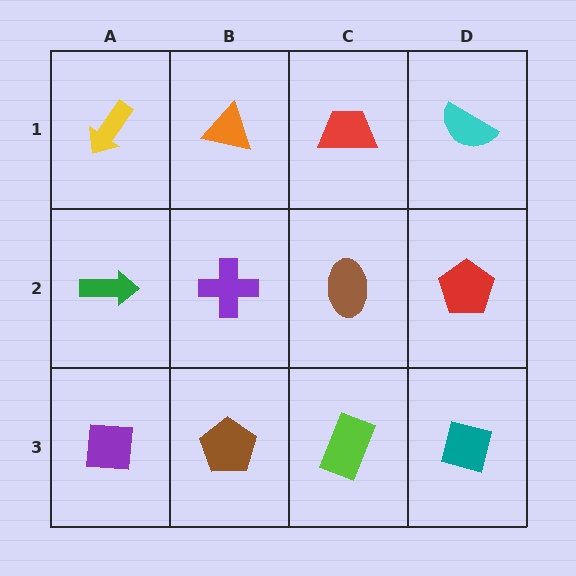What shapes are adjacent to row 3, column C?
A brown ellipse (row 2, column C), a brown pentagon (row 3, column B), a teal square (row 3, column D).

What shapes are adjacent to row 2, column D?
A cyan semicircle (row 1, column D), a teal square (row 3, column D), a brown ellipse (row 2, column C).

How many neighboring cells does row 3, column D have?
2.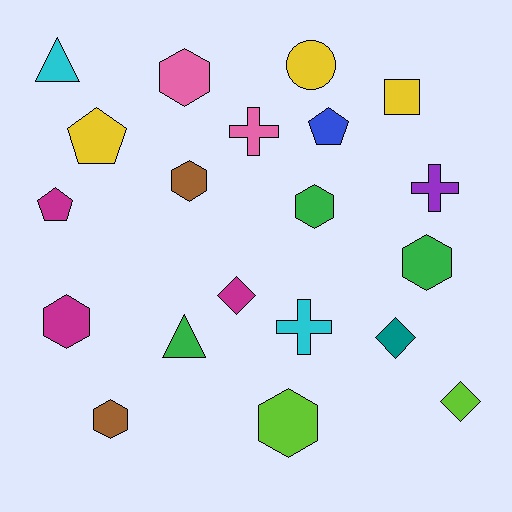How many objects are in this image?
There are 20 objects.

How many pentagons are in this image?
There are 3 pentagons.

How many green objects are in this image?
There are 3 green objects.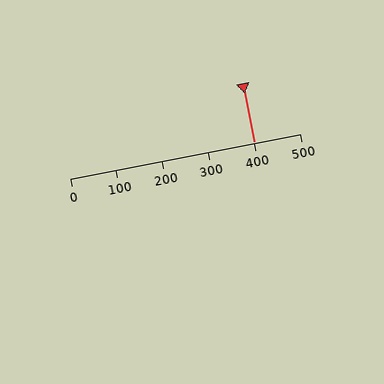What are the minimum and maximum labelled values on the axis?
The axis runs from 0 to 500.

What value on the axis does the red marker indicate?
The marker indicates approximately 400.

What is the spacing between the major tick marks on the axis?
The major ticks are spaced 100 apart.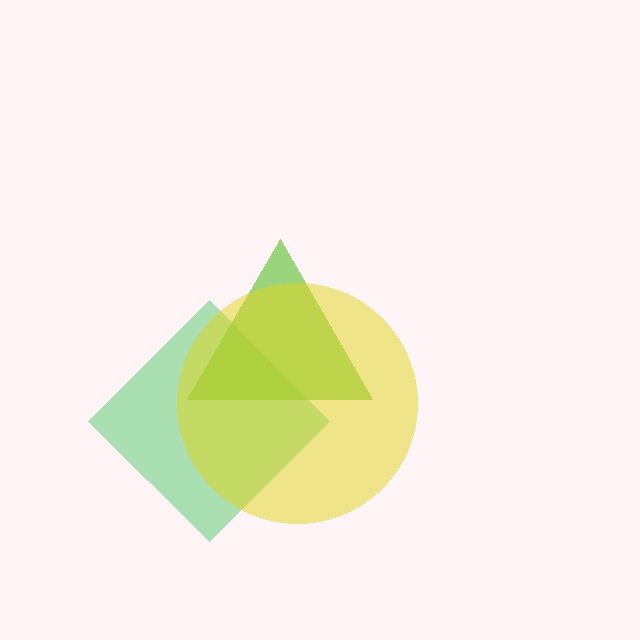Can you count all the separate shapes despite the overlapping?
Yes, there are 3 separate shapes.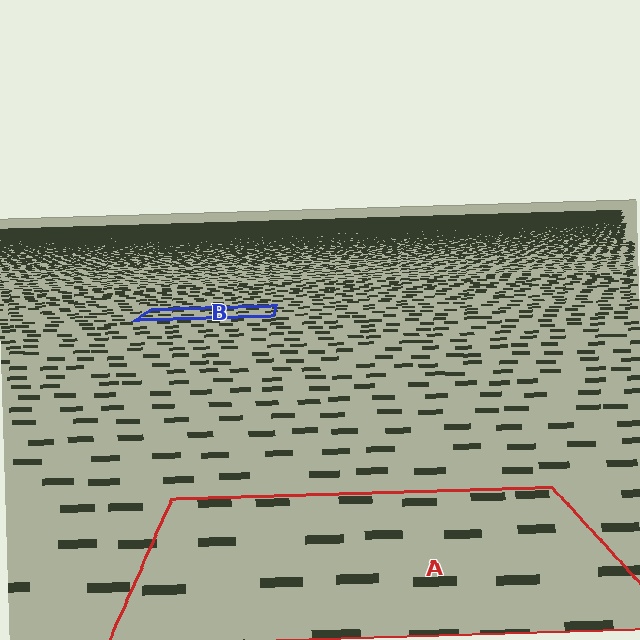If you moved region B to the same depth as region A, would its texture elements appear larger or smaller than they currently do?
They would appear larger. At a closer depth, the same texture elements are projected at a bigger on-screen size.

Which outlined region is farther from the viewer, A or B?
Region B is farther from the viewer — the texture elements inside it appear smaller and more densely packed.